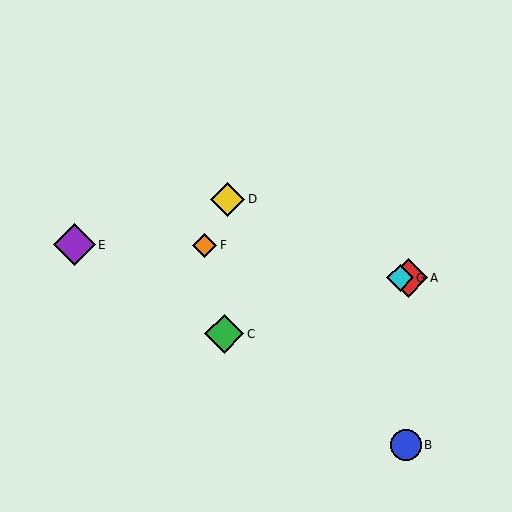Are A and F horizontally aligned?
No, A is at y≈278 and F is at y≈245.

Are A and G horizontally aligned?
Yes, both are at y≈278.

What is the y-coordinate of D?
Object D is at y≈199.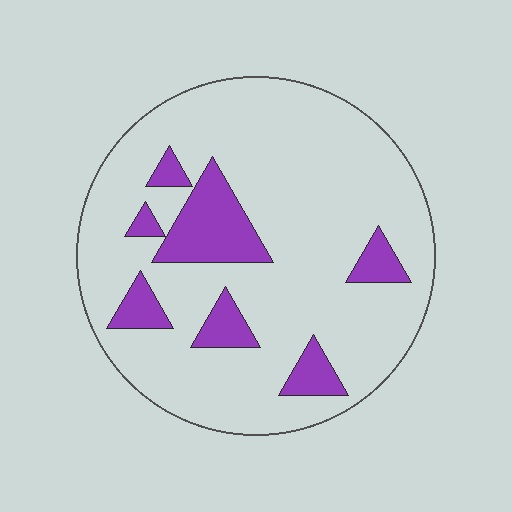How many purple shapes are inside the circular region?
7.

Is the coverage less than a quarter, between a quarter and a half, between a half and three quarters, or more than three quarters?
Less than a quarter.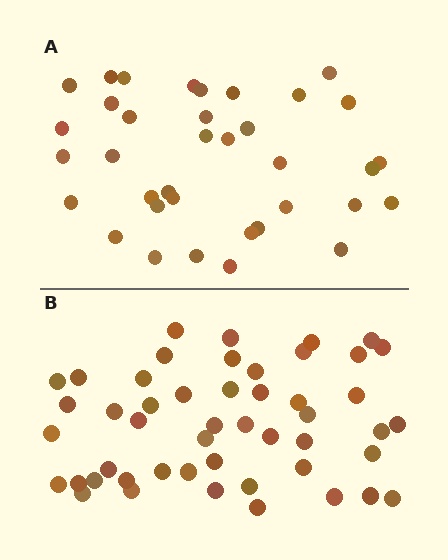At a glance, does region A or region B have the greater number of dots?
Region B (the bottom region) has more dots.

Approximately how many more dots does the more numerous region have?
Region B has approximately 15 more dots than region A.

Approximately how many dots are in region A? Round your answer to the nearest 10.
About 40 dots. (The exact count is 36, which rounds to 40.)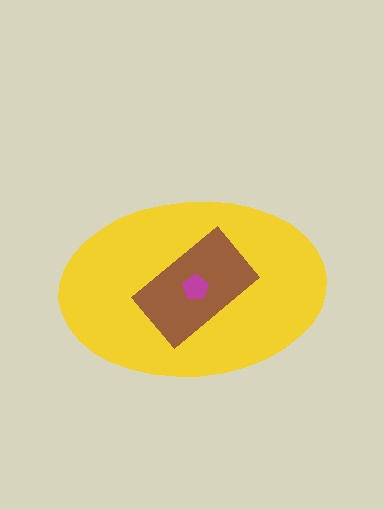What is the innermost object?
The magenta pentagon.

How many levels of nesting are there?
3.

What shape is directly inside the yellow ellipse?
The brown rectangle.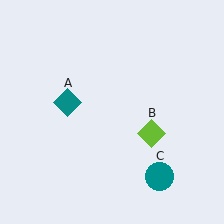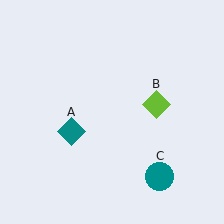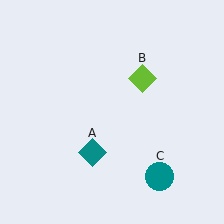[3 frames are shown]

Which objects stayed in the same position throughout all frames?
Teal circle (object C) remained stationary.